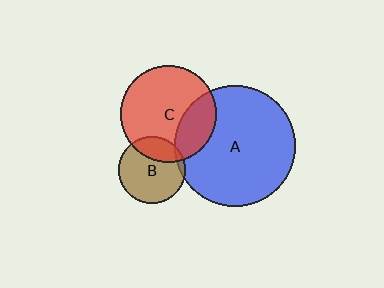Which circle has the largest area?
Circle A (blue).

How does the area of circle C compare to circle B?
Approximately 2.0 times.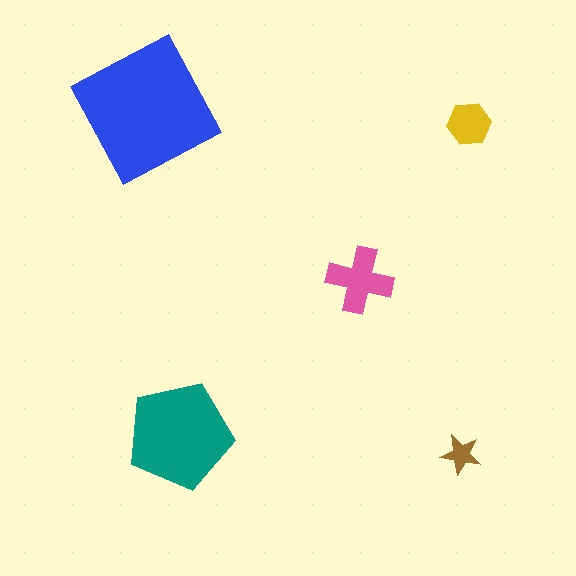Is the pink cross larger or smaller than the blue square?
Smaller.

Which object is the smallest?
The brown star.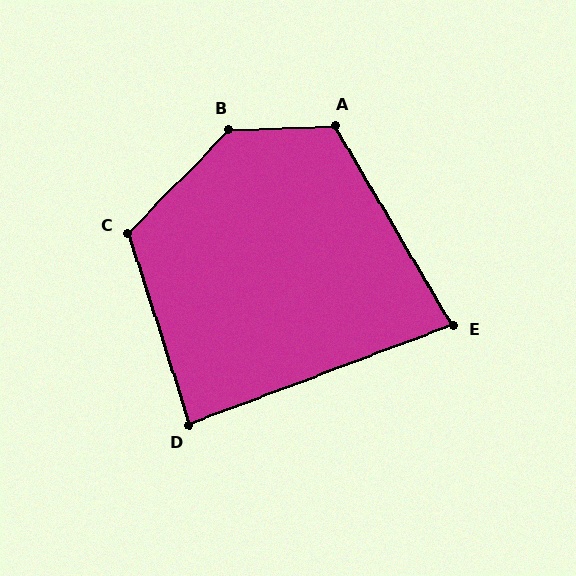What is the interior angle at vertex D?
Approximately 87 degrees (approximately right).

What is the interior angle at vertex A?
Approximately 118 degrees (obtuse).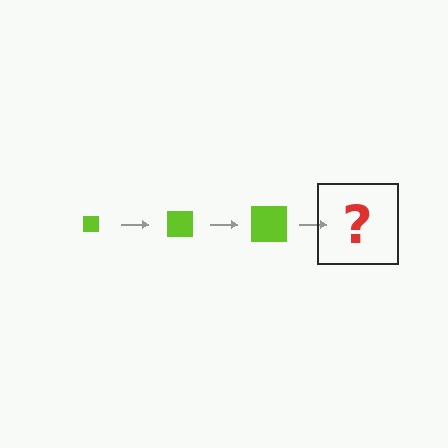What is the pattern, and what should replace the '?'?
The pattern is that the square gets progressively larger each step. The '?' should be a lime square, larger than the previous one.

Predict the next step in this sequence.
The next step is a lime square, larger than the previous one.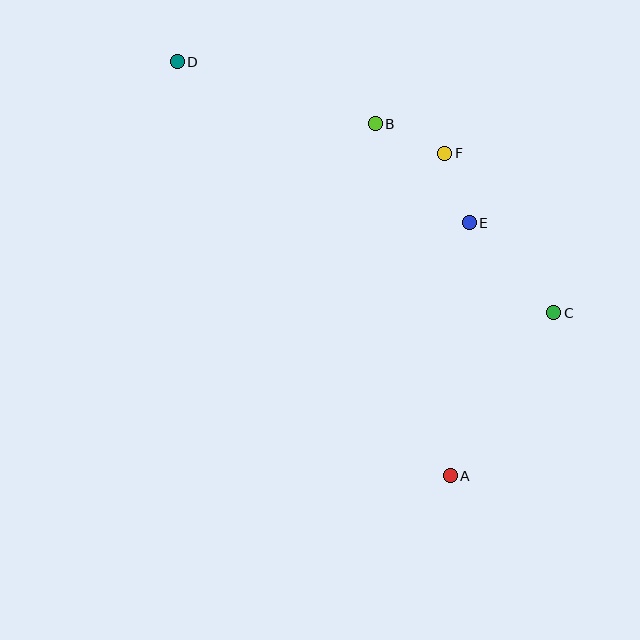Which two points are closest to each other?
Points E and F are closest to each other.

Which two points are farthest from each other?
Points A and D are farthest from each other.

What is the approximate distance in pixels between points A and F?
The distance between A and F is approximately 322 pixels.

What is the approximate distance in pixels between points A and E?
The distance between A and E is approximately 253 pixels.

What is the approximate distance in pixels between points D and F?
The distance between D and F is approximately 283 pixels.